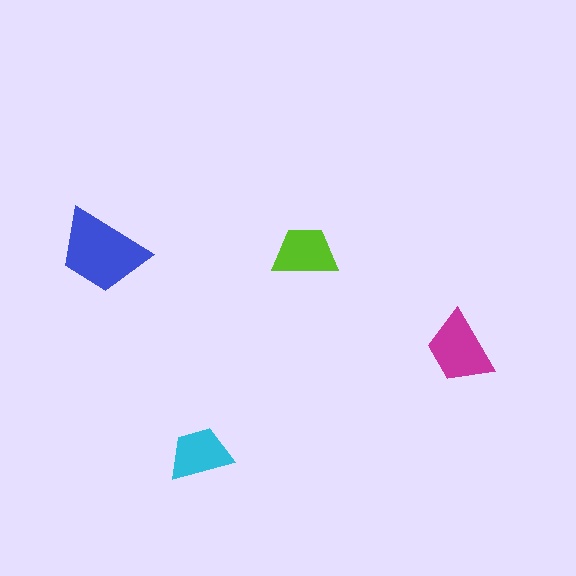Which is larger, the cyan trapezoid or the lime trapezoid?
The lime one.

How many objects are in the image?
There are 4 objects in the image.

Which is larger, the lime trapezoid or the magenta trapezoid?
The magenta one.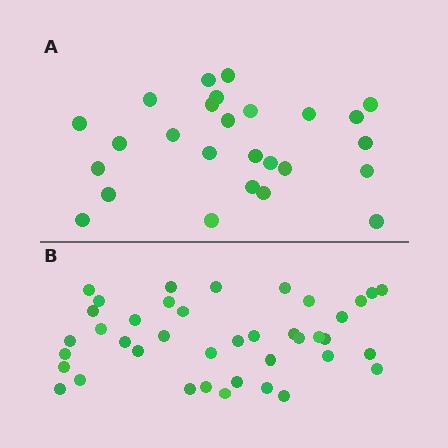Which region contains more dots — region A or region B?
Region B (the bottom region) has more dots.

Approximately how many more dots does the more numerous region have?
Region B has approximately 15 more dots than region A.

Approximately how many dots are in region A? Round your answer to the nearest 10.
About 30 dots. (The exact count is 26, which rounds to 30.)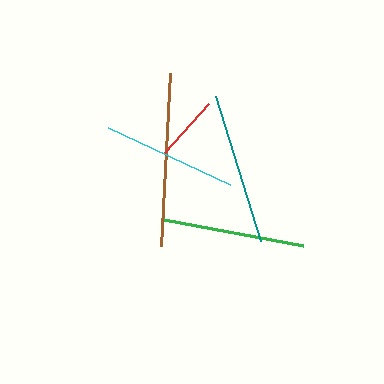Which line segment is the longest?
The brown line is the longest at approximately 173 pixels.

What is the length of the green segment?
The green segment is approximately 141 pixels long.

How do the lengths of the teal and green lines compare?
The teal and green lines are approximately the same length.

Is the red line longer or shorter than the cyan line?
The cyan line is longer than the red line.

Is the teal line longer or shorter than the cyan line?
The teal line is longer than the cyan line.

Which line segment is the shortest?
The red line is the shortest at approximately 66 pixels.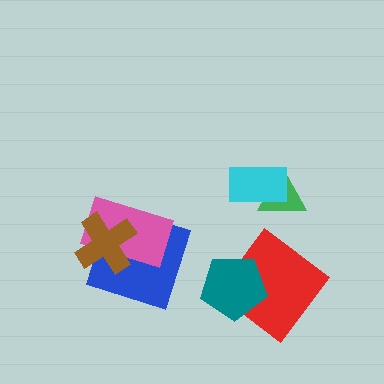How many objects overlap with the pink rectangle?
2 objects overlap with the pink rectangle.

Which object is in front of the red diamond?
The teal pentagon is in front of the red diamond.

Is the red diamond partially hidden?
Yes, it is partially covered by another shape.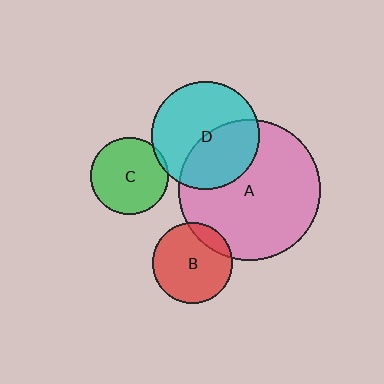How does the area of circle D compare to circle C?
Approximately 1.9 times.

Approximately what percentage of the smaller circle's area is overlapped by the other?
Approximately 45%.